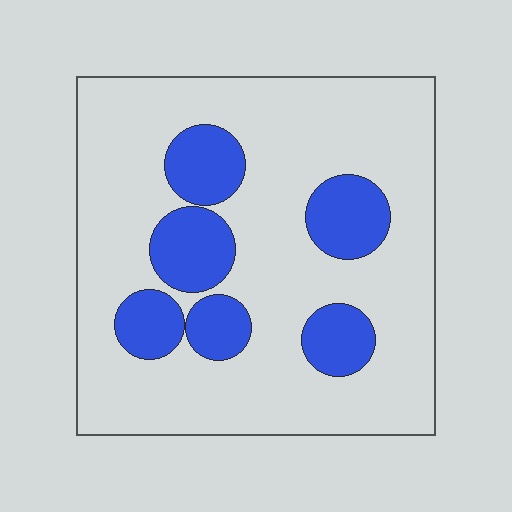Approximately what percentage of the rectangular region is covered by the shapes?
Approximately 20%.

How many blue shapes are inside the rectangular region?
6.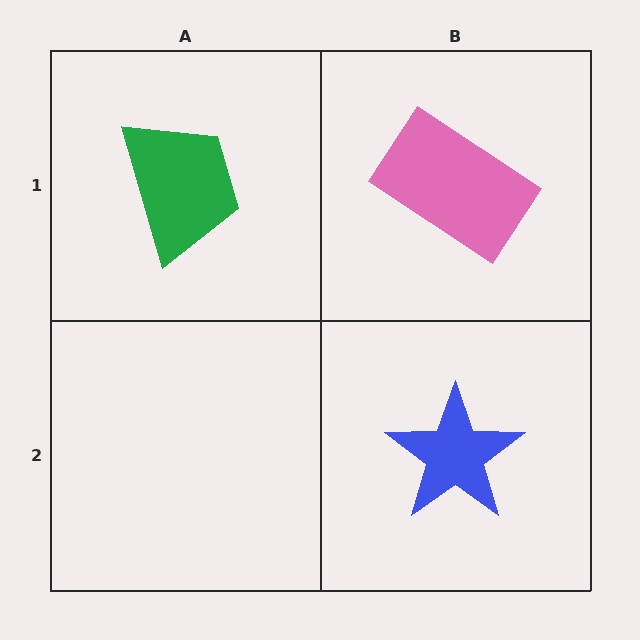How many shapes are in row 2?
1 shape.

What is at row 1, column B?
A pink rectangle.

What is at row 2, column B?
A blue star.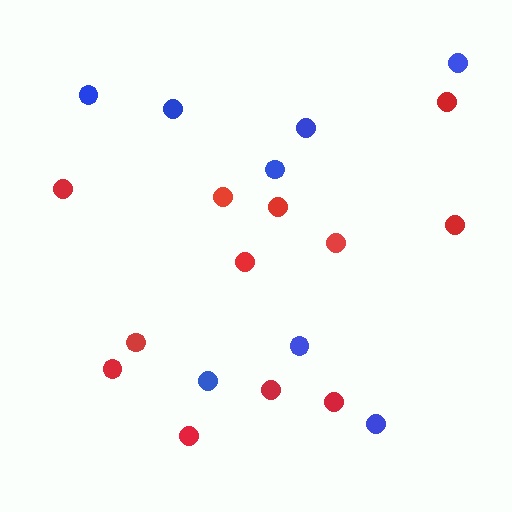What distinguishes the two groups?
There are 2 groups: one group of blue circles (8) and one group of red circles (12).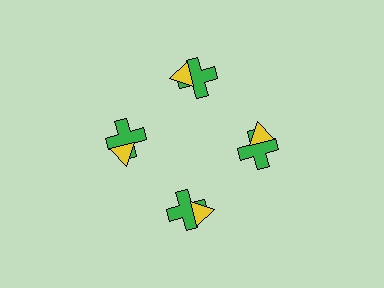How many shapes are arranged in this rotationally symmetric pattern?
There are 8 shapes, arranged in 4 groups of 2.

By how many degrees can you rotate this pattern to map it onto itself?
The pattern maps onto itself every 90 degrees of rotation.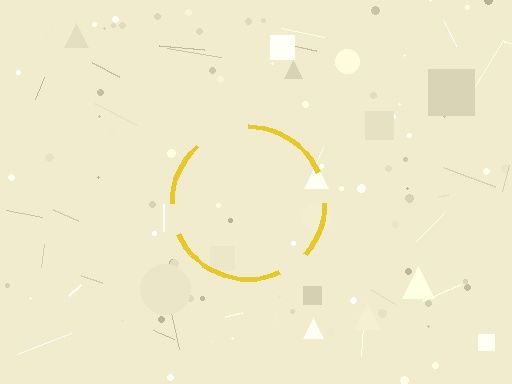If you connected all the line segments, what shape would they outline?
They would outline a circle.